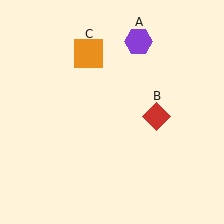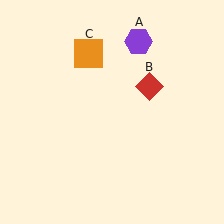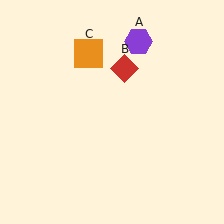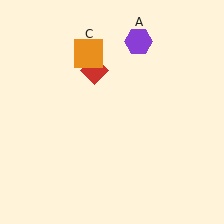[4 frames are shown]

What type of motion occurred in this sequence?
The red diamond (object B) rotated counterclockwise around the center of the scene.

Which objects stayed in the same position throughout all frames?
Purple hexagon (object A) and orange square (object C) remained stationary.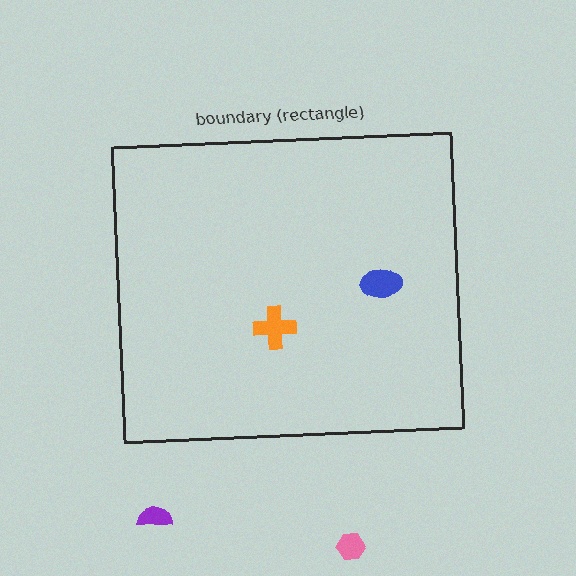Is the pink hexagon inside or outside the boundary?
Outside.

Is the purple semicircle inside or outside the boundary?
Outside.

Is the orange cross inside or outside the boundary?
Inside.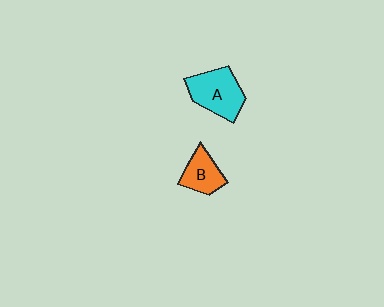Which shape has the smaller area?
Shape B (orange).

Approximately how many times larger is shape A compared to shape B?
Approximately 1.5 times.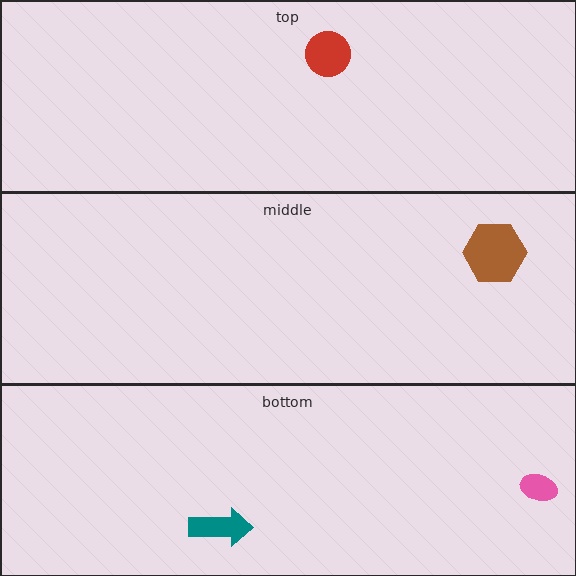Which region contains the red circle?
The top region.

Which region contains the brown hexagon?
The middle region.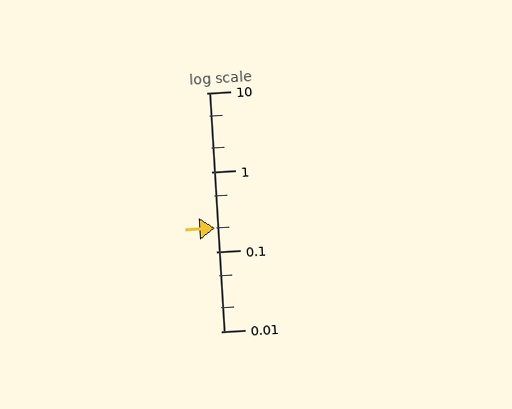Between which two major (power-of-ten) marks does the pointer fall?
The pointer is between 0.1 and 1.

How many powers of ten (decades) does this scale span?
The scale spans 3 decades, from 0.01 to 10.